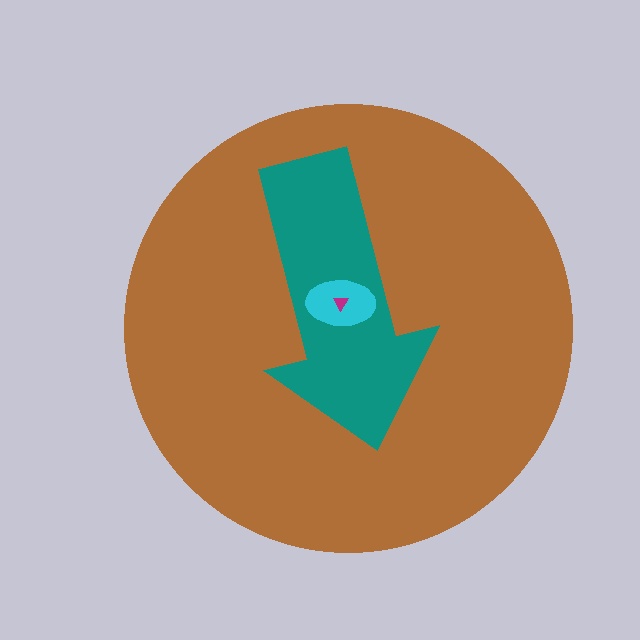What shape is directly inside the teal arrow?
The cyan ellipse.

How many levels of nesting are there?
4.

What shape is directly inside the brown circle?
The teal arrow.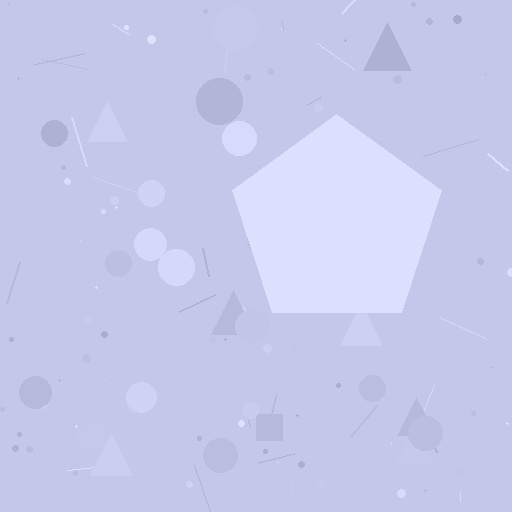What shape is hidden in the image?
A pentagon is hidden in the image.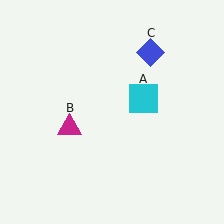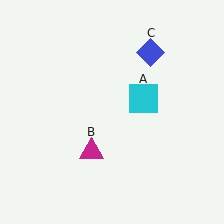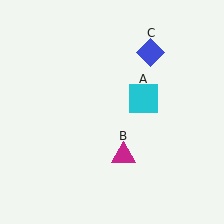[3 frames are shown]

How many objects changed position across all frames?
1 object changed position: magenta triangle (object B).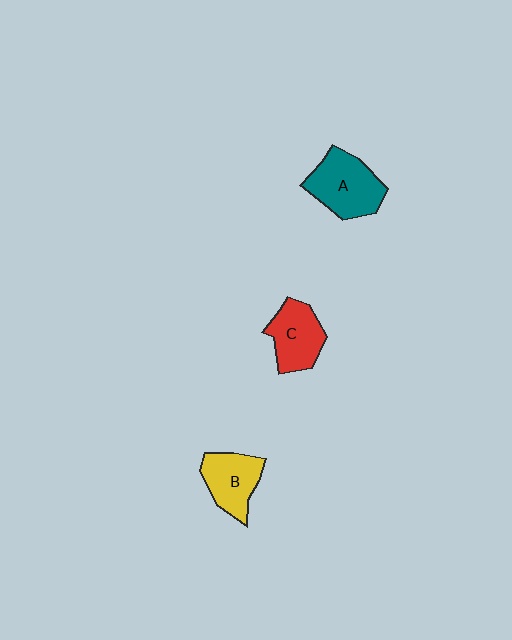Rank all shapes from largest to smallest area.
From largest to smallest: A (teal), C (red), B (yellow).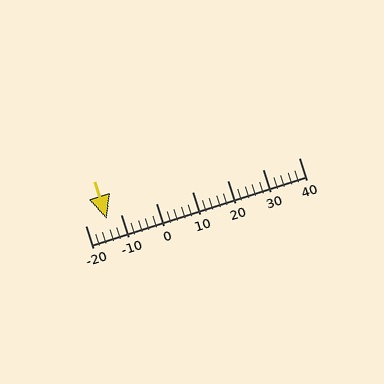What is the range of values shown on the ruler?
The ruler shows values from -20 to 40.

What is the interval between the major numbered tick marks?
The major tick marks are spaced 10 units apart.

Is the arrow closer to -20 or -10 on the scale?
The arrow is closer to -10.